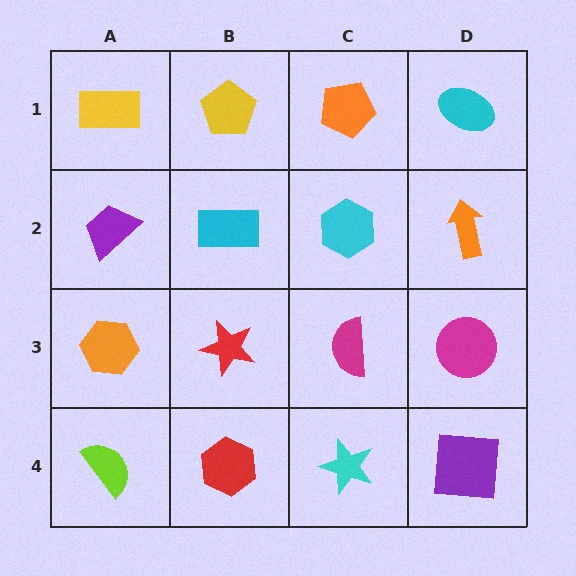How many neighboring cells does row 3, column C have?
4.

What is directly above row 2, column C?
An orange pentagon.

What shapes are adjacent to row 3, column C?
A cyan hexagon (row 2, column C), a cyan star (row 4, column C), a red star (row 3, column B), a magenta circle (row 3, column D).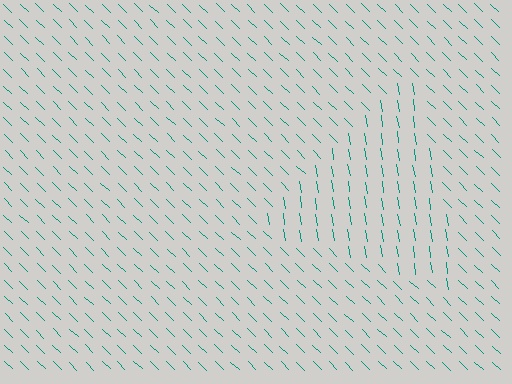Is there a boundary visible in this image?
Yes, there is a texture boundary formed by a change in line orientation.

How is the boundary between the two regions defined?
The boundary is defined purely by a change in line orientation (approximately 36 degrees difference). All lines are the same color and thickness.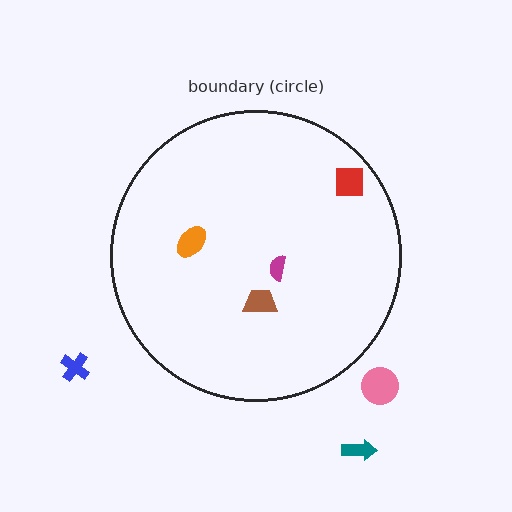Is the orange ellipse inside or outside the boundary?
Inside.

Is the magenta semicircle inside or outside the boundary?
Inside.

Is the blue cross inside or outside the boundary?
Outside.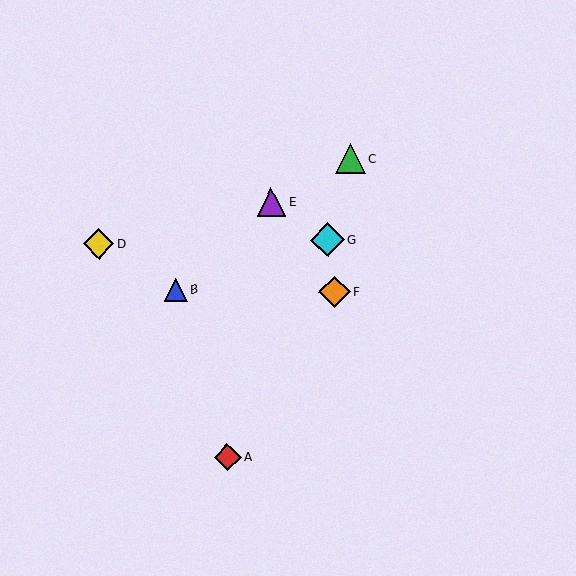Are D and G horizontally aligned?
Yes, both are at y≈244.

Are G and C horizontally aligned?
No, G is at y≈240 and C is at y≈159.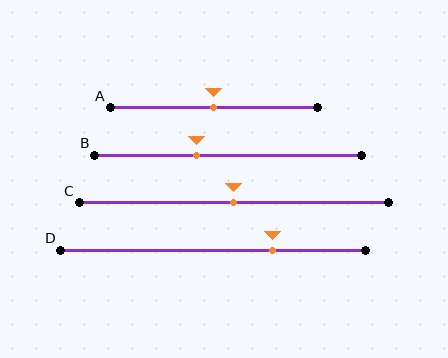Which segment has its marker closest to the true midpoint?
Segment A has its marker closest to the true midpoint.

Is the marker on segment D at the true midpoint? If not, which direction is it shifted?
No, the marker on segment D is shifted to the right by about 20% of the segment length.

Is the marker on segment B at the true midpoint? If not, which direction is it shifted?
No, the marker on segment B is shifted to the left by about 12% of the segment length.